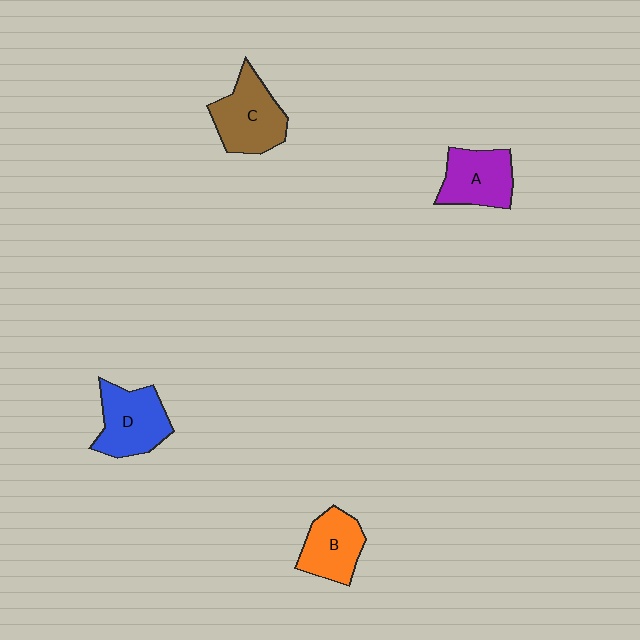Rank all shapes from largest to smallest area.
From largest to smallest: C (brown), D (blue), A (purple), B (orange).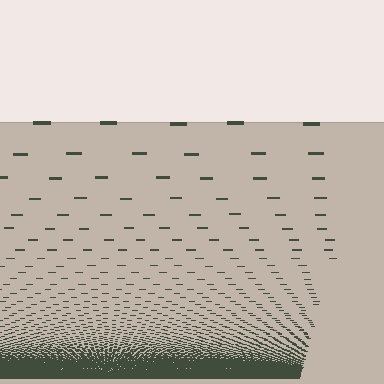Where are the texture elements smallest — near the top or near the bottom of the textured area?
Near the bottom.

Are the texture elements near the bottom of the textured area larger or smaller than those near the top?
Smaller. The gradient is inverted — elements near the bottom are smaller and denser.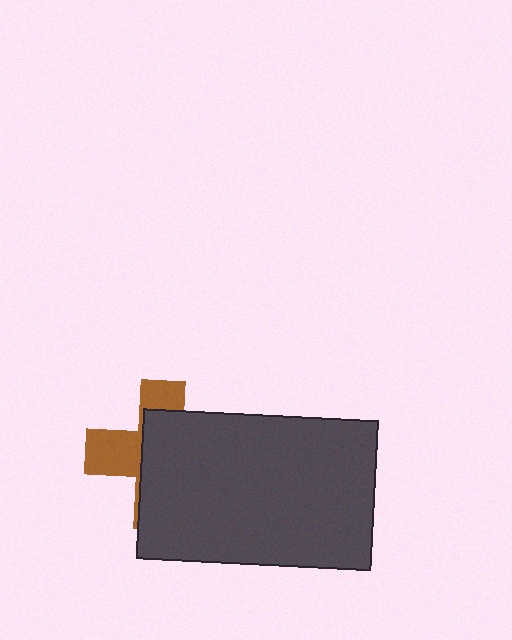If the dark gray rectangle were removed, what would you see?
You would see the complete brown cross.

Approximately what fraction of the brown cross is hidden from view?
Roughly 64% of the brown cross is hidden behind the dark gray rectangle.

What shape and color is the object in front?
The object in front is a dark gray rectangle.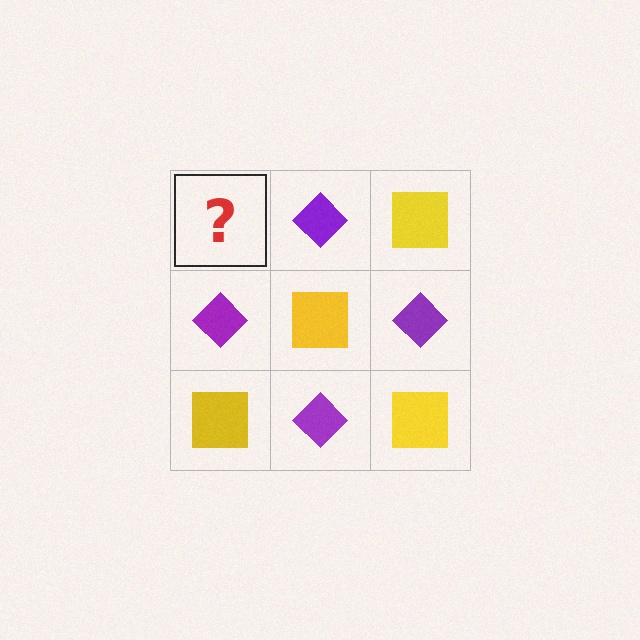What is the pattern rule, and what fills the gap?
The rule is that it alternates yellow square and purple diamond in a checkerboard pattern. The gap should be filled with a yellow square.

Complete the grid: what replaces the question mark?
The question mark should be replaced with a yellow square.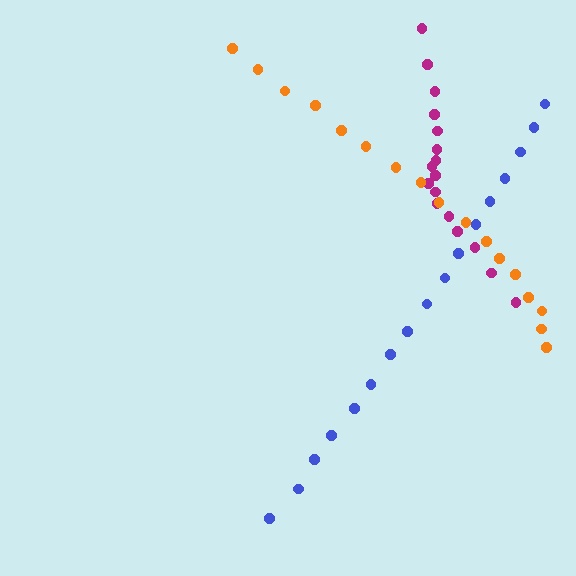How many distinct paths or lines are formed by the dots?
There are 3 distinct paths.